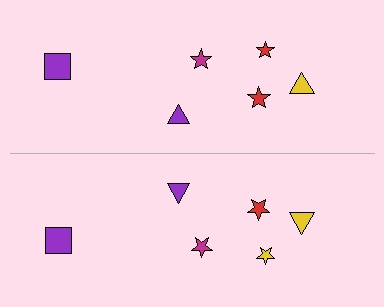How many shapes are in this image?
There are 12 shapes in this image.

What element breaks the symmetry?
The yellow star on the bottom side breaks the symmetry — its mirror counterpart is red.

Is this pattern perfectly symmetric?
No, the pattern is not perfectly symmetric. The yellow star on the bottom side breaks the symmetry — its mirror counterpart is red.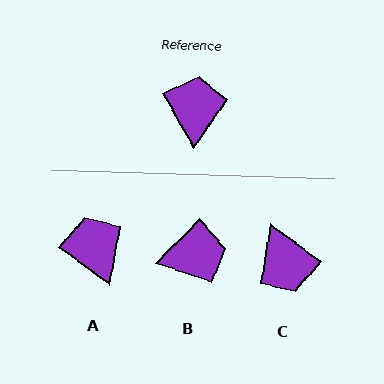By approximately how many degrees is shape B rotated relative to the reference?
Approximately 74 degrees clockwise.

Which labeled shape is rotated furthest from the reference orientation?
C, about 155 degrees away.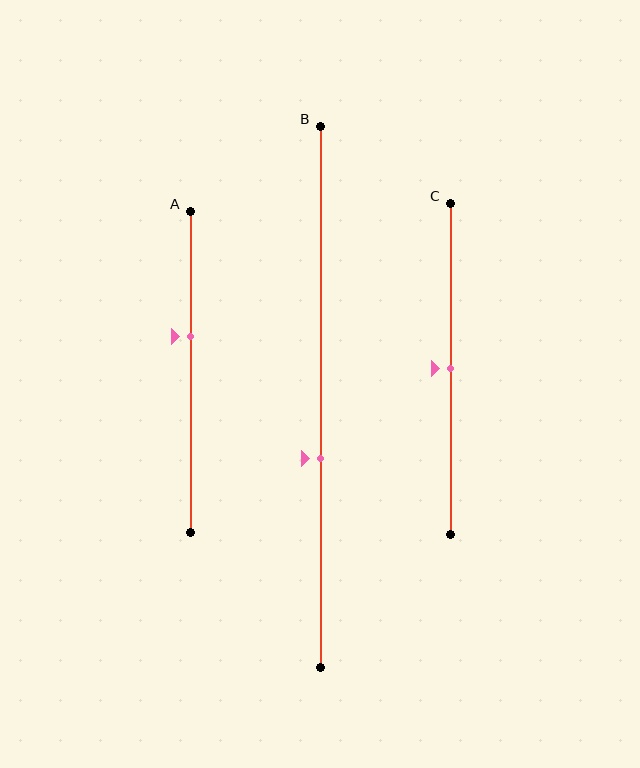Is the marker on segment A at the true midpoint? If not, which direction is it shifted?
No, the marker on segment A is shifted upward by about 11% of the segment length.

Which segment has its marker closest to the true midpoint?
Segment C has its marker closest to the true midpoint.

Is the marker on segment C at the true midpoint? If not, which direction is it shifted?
Yes, the marker on segment C is at the true midpoint.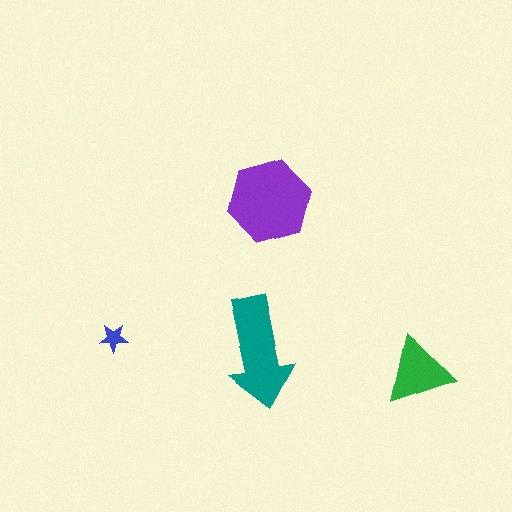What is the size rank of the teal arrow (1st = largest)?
2nd.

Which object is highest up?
The purple hexagon is topmost.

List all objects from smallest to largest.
The blue star, the green triangle, the teal arrow, the purple hexagon.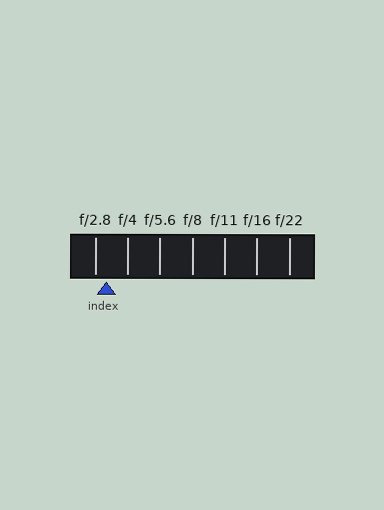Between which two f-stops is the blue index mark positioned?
The index mark is between f/2.8 and f/4.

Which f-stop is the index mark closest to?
The index mark is closest to f/2.8.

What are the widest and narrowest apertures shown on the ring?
The widest aperture shown is f/2.8 and the narrowest is f/22.